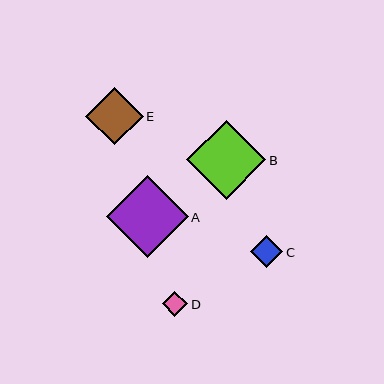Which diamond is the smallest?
Diamond D is the smallest with a size of approximately 25 pixels.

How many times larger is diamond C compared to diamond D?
Diamond C is approximately 1.3 times the size of diamond D.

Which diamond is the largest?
Diamond A is the largest with a size of approximately 82 pixels.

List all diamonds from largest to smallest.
From largest to smallest: A, B, E, C, D.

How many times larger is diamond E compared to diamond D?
Diamond E is approximately 2.3 times the size of diamond D.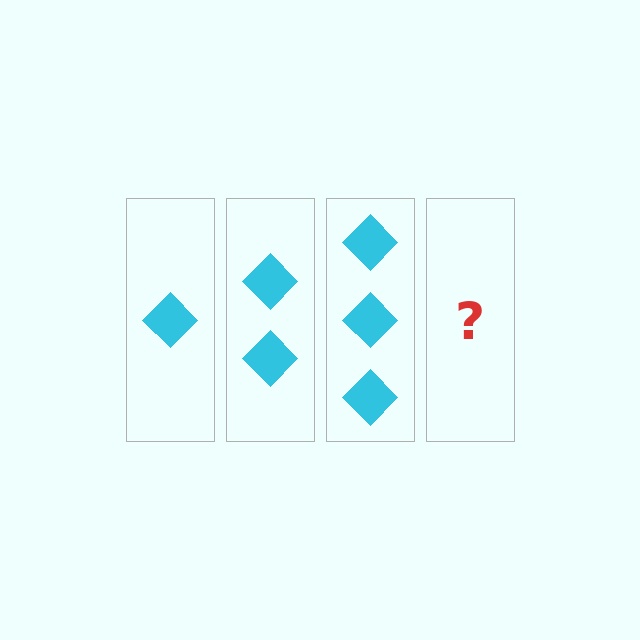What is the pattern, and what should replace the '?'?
The pattern is that each step adds one more diamond. The '?' should be 4 diamonds.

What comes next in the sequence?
The next element should be 4 diamonds.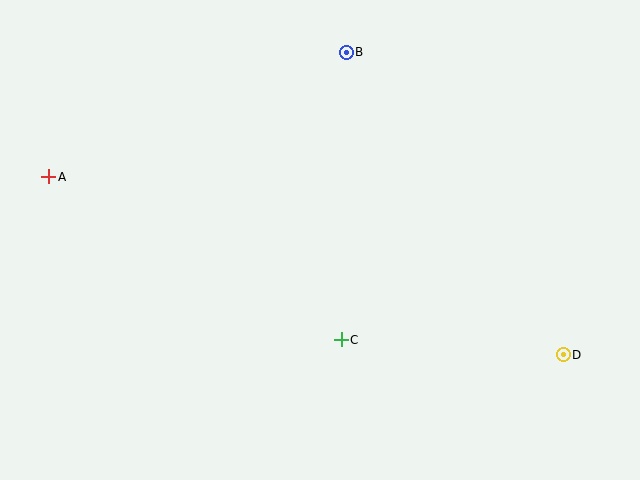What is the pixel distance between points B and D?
The distance between B and D is 372 pixels.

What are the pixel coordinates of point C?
Point C is at (341, 340).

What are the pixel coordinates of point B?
Point B is at (346, 52).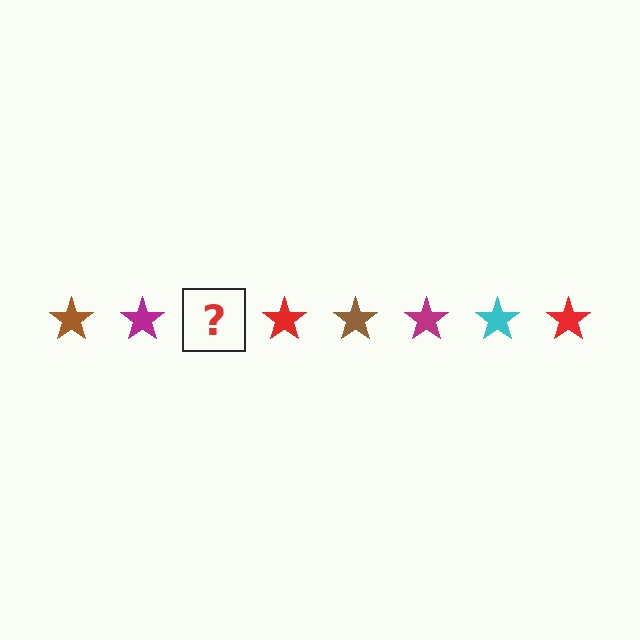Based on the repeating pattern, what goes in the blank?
The blank should be a cyan star.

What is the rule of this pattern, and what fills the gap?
The rule is that the pattern cycles through brown, magenta, cyan, red stars. The gap should be filled with a cyan star.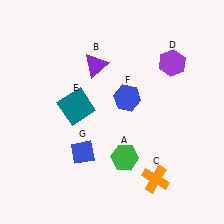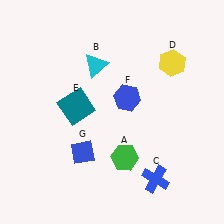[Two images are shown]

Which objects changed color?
B changed from purple to cyan. C changed from orange to blue. D changed from purple to yellow.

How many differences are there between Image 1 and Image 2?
There are 3 differences between the two images.